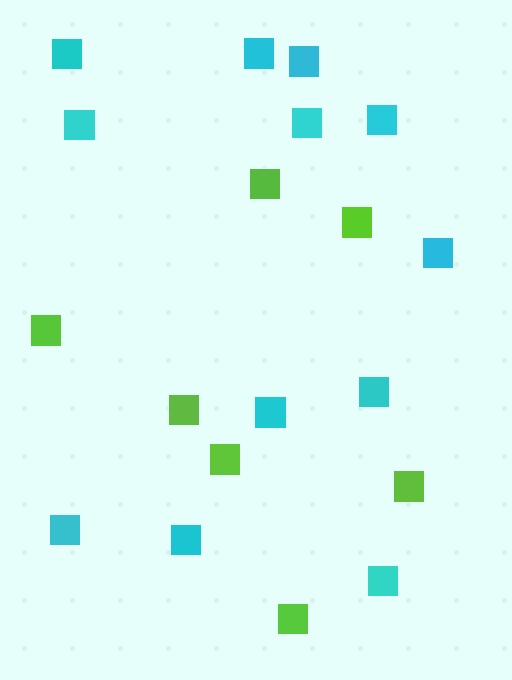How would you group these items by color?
There are 2 groups: one group of cyan squares (12) and one group of lime squares (7).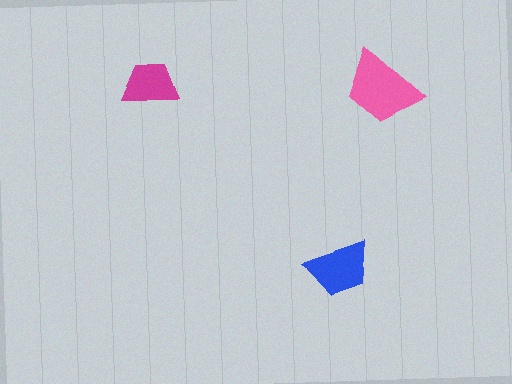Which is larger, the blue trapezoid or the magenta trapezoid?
The blue one.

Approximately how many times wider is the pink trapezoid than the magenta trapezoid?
About 1.5 times wider.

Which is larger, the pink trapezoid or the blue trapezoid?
The pink one.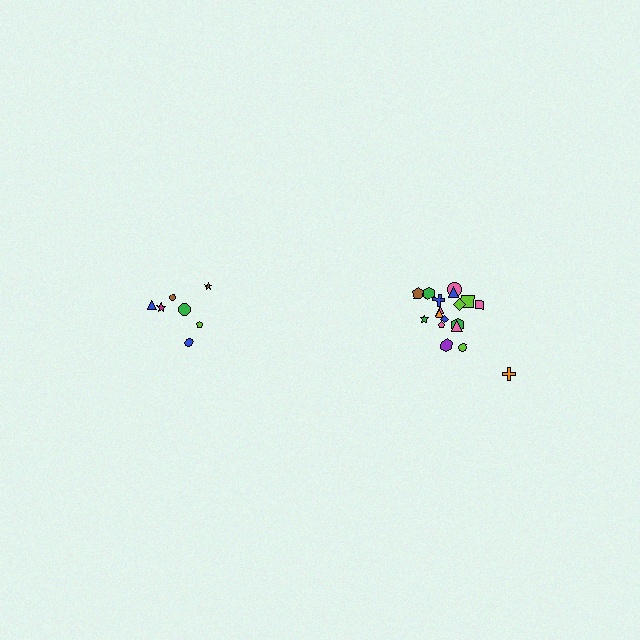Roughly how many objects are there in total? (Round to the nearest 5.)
Roughly 25 objects in total.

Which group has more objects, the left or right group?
The right group.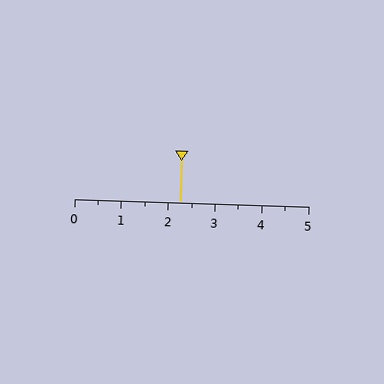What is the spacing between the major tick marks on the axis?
The major ticks are spaced 1 apart.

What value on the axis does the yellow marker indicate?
The marker indicates approximately 2.2.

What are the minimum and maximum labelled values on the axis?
The axis runs from 0 to 5.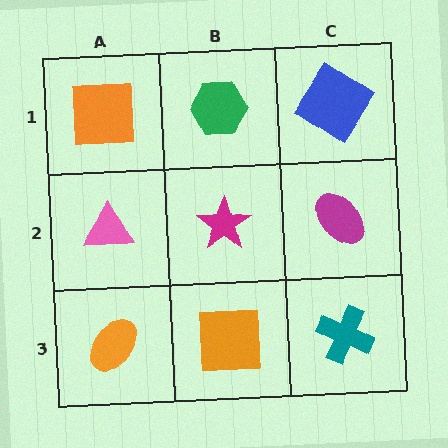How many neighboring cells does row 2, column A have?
3.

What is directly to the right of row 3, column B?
A teal cross.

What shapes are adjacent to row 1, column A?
A pink triangle (row 2, column A), a green hexagon (row 1, column B).